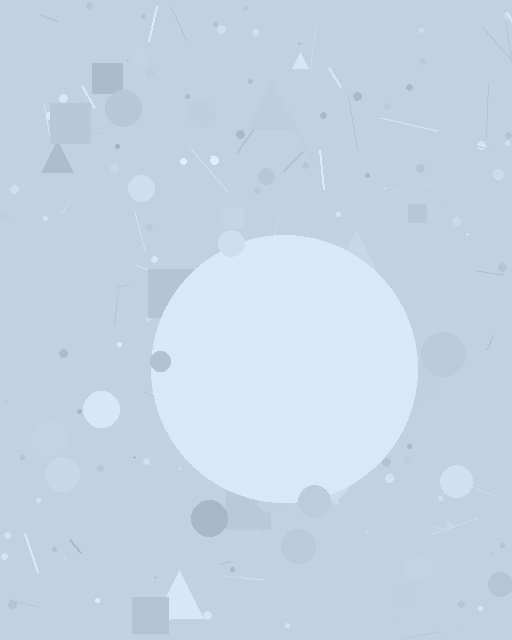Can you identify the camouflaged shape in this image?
The camouflaged shape is a circle.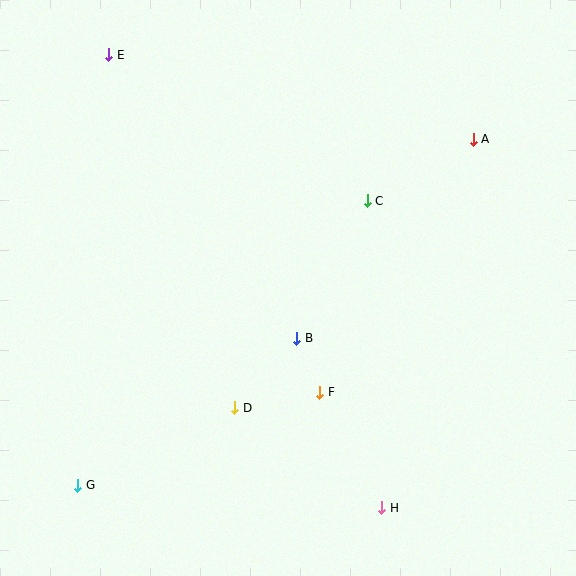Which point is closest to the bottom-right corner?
Point H is closest to the bottom-right corner.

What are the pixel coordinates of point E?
Point E is at (109, 55).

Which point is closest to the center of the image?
Point B at (297, 338) is closest to the center.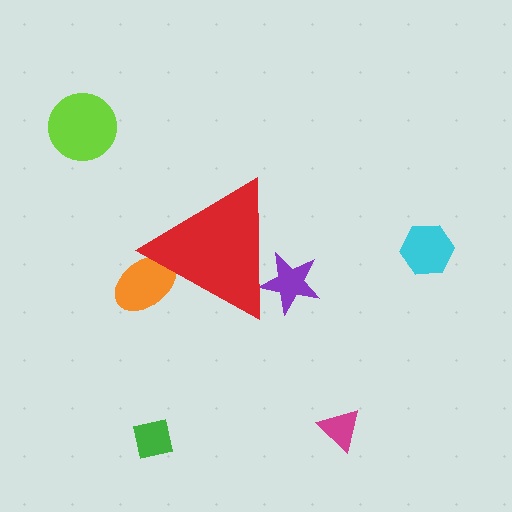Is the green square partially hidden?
No, the green square is fully visible.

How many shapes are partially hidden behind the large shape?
2 shapes are partially hidden.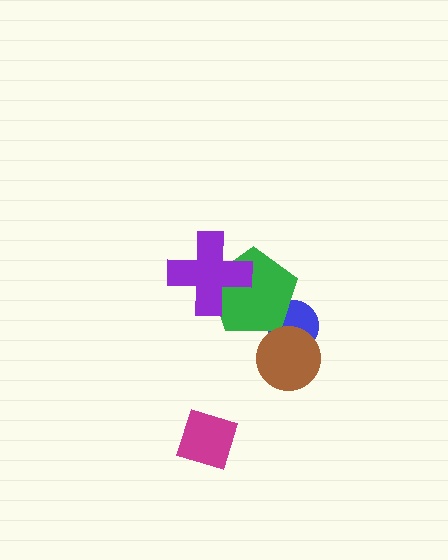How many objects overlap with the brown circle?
1 object overlaps with the brown circle.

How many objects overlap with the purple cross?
1 object overlaps with the purple cross.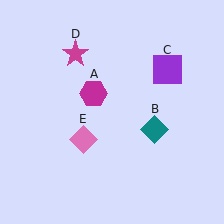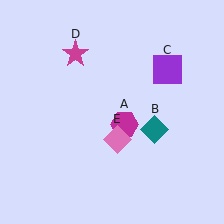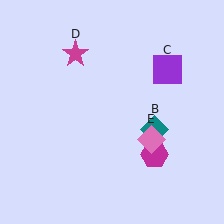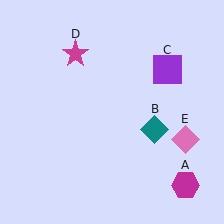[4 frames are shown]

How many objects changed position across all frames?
2 objects changed position: magenta hexagon (object A), pink diamond (object E).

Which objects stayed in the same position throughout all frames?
Teal diamond (object B) and purple square (object C) and magenta star (object D) remained stationary.